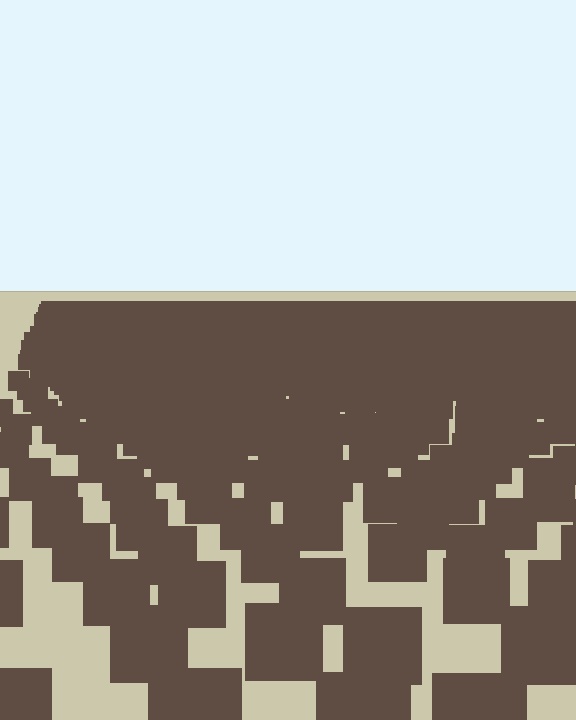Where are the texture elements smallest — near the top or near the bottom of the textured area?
Near the top.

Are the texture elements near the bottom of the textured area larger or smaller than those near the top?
Larger. Near the bottom, elements are closer to the viewer and appear at a bigger on-screen size.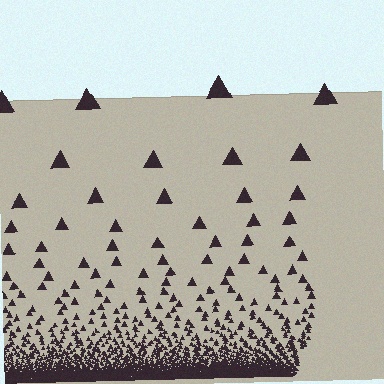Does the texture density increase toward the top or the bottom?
Density increases toward the bottom.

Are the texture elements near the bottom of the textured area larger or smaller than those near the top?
Smaller. The gradient is inverted — elements near the bottom are smaller and denser.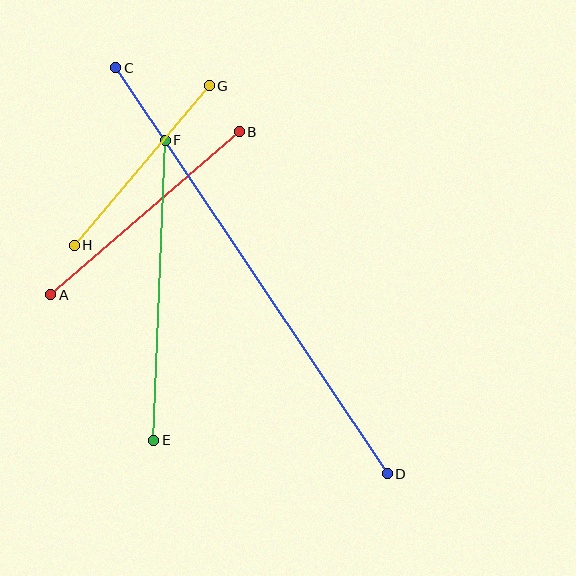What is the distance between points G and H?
The distance is approximately 209 pixels.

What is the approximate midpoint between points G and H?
The midpoint is at approximately (142, 165) pixels.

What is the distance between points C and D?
The distance is approximately 488 pixels.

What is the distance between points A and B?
The distance is approximately 249 pixels.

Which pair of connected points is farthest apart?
Points C and D are farthest apart.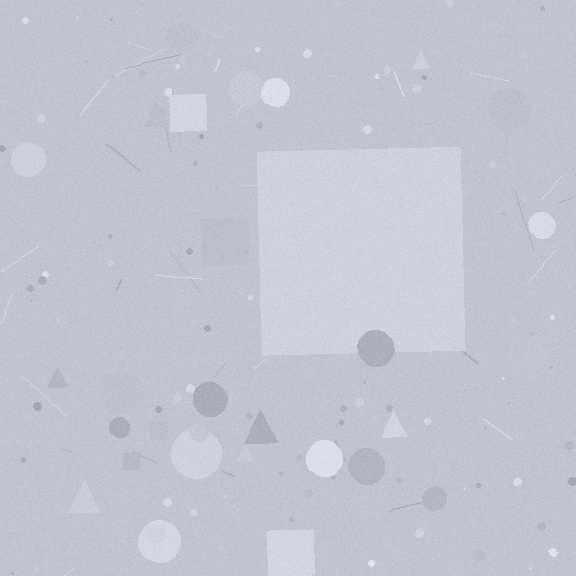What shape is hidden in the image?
A square is hidden in the image.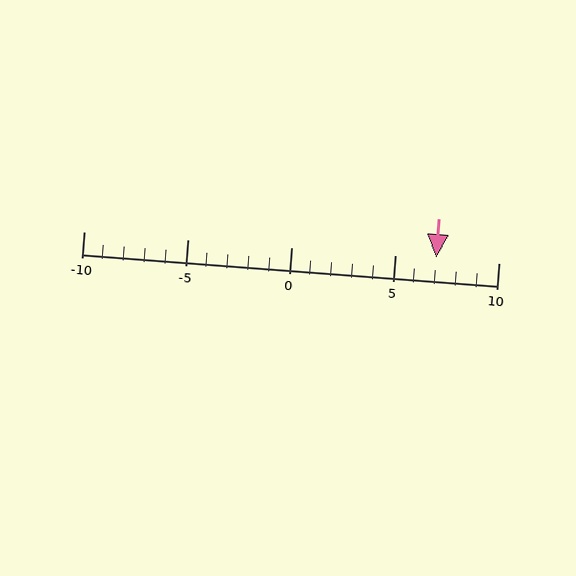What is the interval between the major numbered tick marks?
The major tick marks are spaced 5 units apart.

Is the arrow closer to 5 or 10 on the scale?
The arrow is closer to 5.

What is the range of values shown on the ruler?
The ruler shows values from -10 to 10.